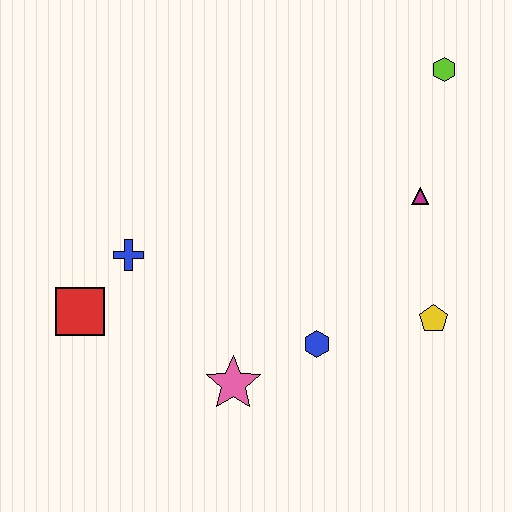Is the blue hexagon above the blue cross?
No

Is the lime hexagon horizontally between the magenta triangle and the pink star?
No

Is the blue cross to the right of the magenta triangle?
No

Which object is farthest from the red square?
The lime hexagon is farthest from the red square.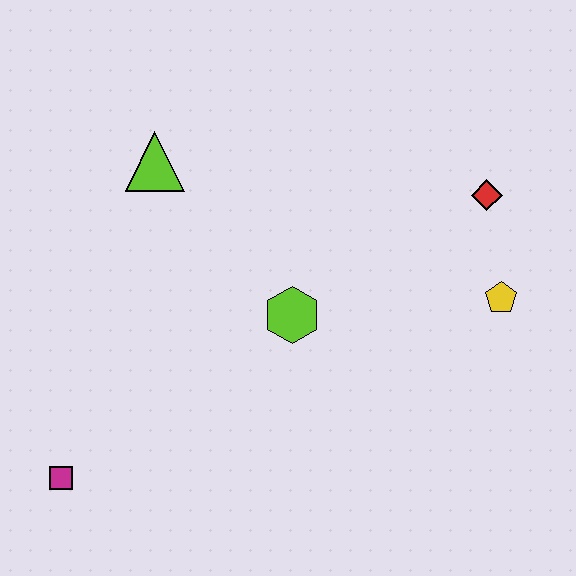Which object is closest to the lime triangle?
The lime hexagon is closest to the lime triangle.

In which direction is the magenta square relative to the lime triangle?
The magenta square is below the lime triangle.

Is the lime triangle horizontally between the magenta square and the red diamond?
Yes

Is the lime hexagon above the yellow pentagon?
No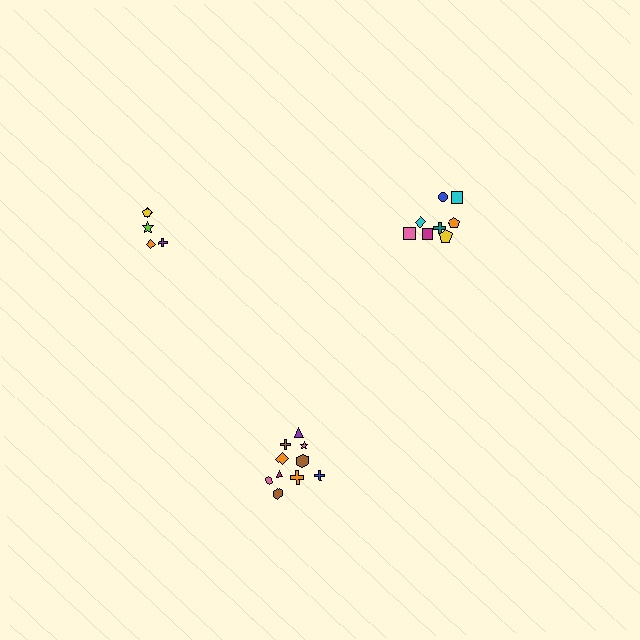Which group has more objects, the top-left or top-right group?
The top-right group.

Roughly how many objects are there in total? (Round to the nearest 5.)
Roughly 25 objects in total.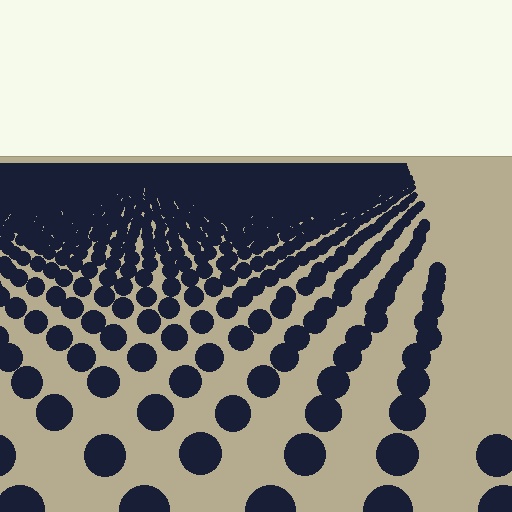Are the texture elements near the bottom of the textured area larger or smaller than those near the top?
Larger. Near the bottom, elements are closer to the viewer and appear at a bigger on-screen size.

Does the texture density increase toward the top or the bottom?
Density increases toward the top.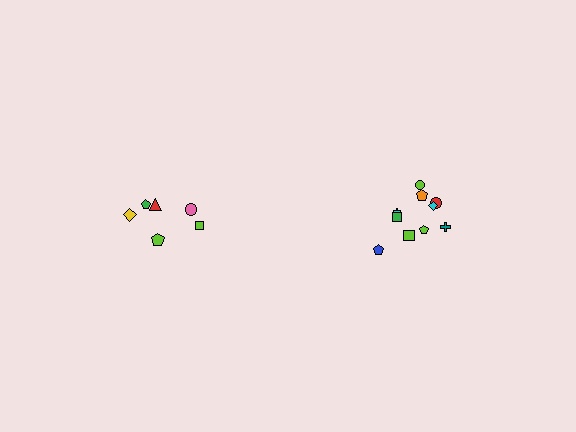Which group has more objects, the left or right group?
The right group.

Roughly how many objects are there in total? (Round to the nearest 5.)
Roughly 15 objects in total.